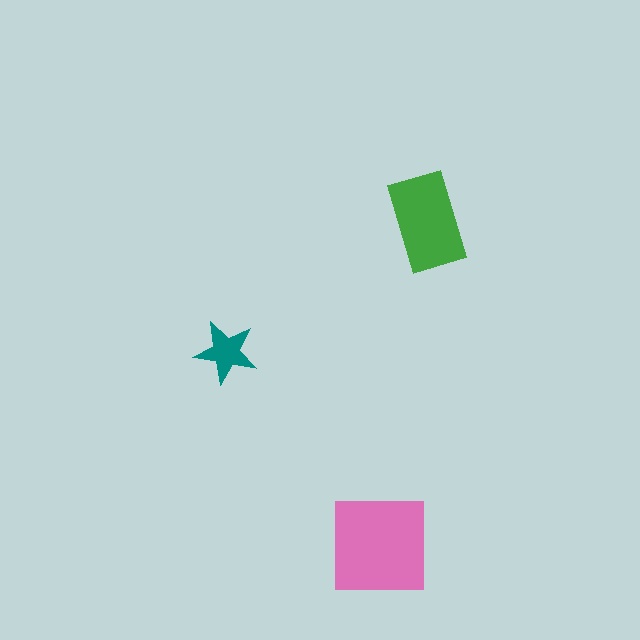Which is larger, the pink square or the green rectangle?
The pink square.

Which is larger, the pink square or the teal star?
The pink square.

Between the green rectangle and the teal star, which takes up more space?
The green rectangle.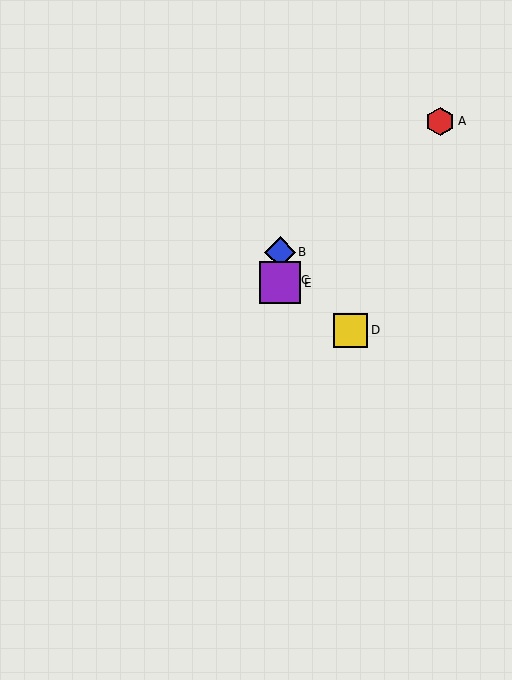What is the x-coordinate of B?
Object B is at x≈280.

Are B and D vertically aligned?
No, B is at x≈280 and D is at x≈350.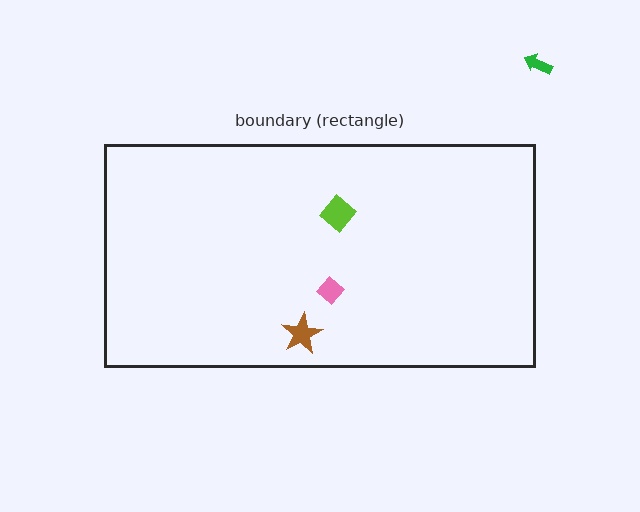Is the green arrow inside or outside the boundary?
Outside.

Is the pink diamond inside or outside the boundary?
Inside.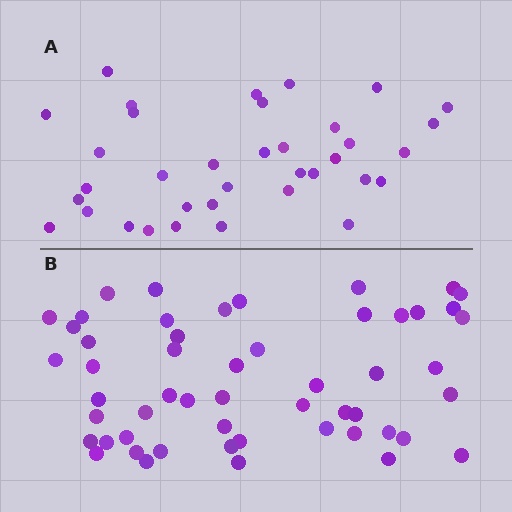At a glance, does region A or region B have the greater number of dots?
Region B (the bottom region) has more dots.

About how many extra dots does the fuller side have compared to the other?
Region B has approximately 15 more dots than region A.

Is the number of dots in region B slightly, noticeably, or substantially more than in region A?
Region B has substantially more. The ratio is roughly 1.5 to 1.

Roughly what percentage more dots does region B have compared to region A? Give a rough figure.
About 45% more.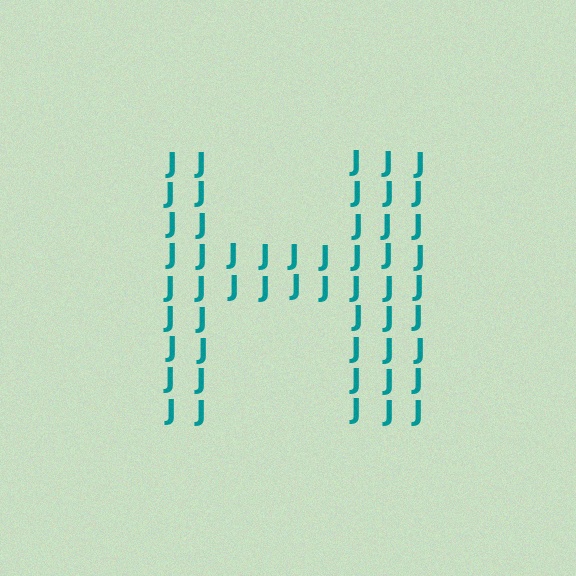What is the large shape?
The large shape is the letter H.